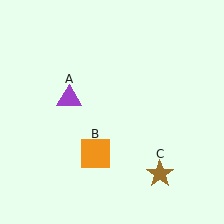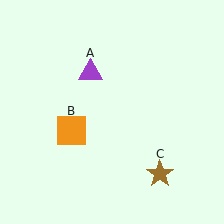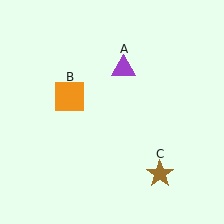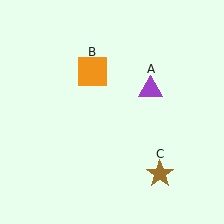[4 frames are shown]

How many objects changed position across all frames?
2 objects changed position: purple triangle (object A), orange square (object B).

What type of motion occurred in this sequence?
The purple triangle (object A), orange square (object B) rotated clockwise around the center of the scene.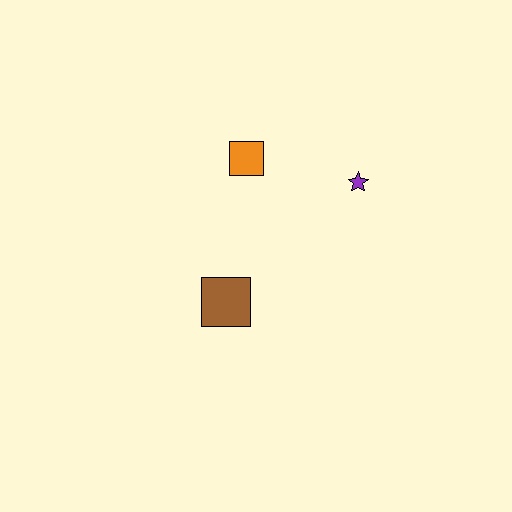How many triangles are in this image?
There are no triangles.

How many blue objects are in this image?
There are no blue objects.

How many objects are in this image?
There are 3 objects.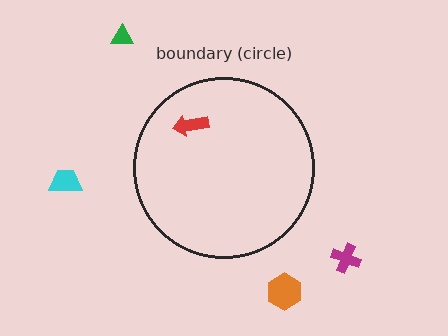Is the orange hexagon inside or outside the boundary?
Outside.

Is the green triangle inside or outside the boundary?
Outside.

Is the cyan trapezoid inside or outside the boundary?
Outside.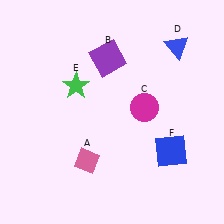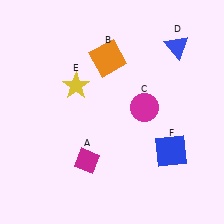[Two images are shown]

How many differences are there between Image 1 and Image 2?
There are 3 differences between the two images.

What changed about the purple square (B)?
In Image 1, B is purple. In Image 2, it changed to orange.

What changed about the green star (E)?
In Image 1, E is green. In Image 2, it changed to yellow.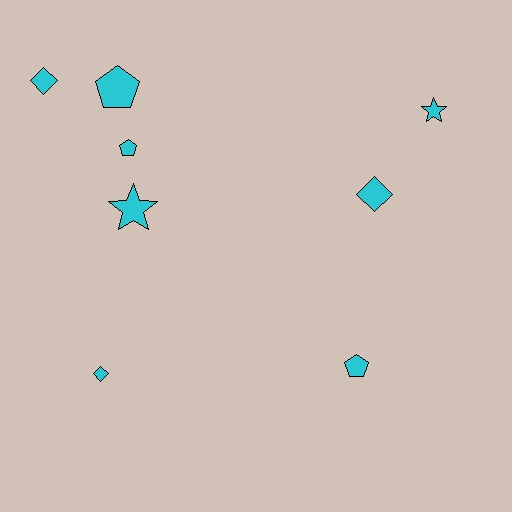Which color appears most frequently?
Cyan, with 8 objects.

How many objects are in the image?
There are 8 objects.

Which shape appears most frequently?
Diamond, with 3 objects.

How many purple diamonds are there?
There are no purple diamonds.